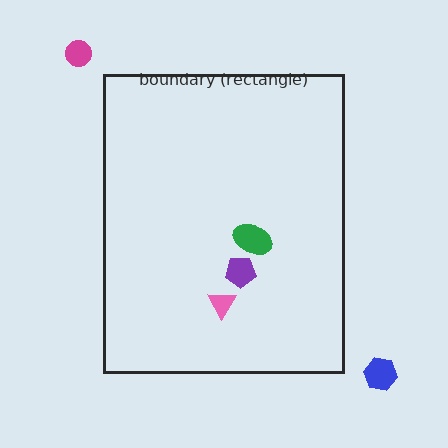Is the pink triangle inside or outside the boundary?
Inside.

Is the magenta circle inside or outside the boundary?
Outside.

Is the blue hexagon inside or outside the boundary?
Outside.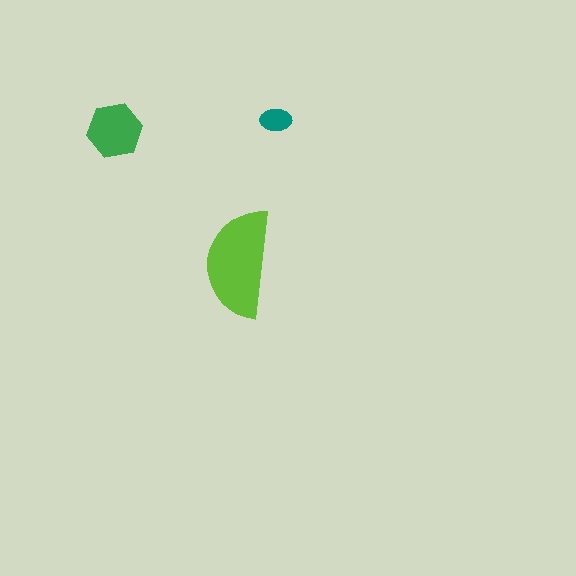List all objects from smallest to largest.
The teal ellipse, the green hexagon, the lime semicircle.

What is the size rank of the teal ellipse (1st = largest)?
3rd.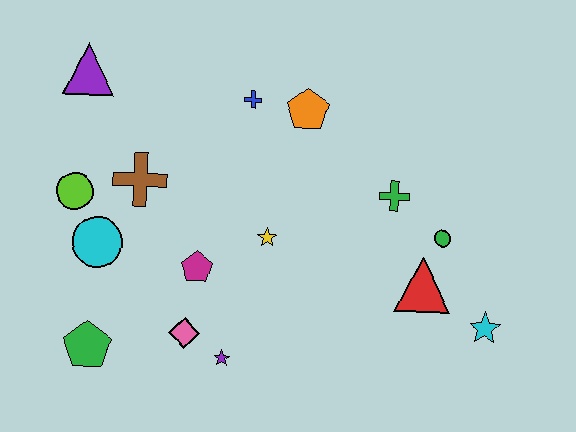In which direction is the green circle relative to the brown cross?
The green circle is to the right of the brown cross.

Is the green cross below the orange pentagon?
Yes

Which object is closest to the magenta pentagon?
The pink diamond is closest to the magenta pentagon.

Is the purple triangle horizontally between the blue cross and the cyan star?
No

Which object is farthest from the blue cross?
The cyan star is farthest from the blue cross.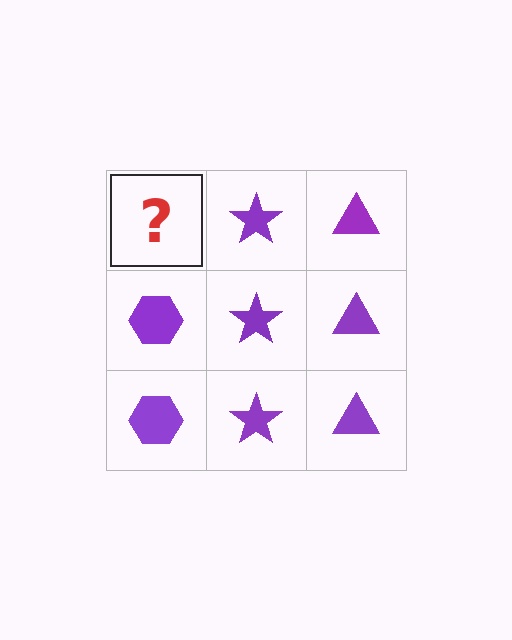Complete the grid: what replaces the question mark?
The question mark should be replaced with a purple hexagon.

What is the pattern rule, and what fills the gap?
The rule is that each column has a consistent shape. The gap should be filled with a purple hexagon.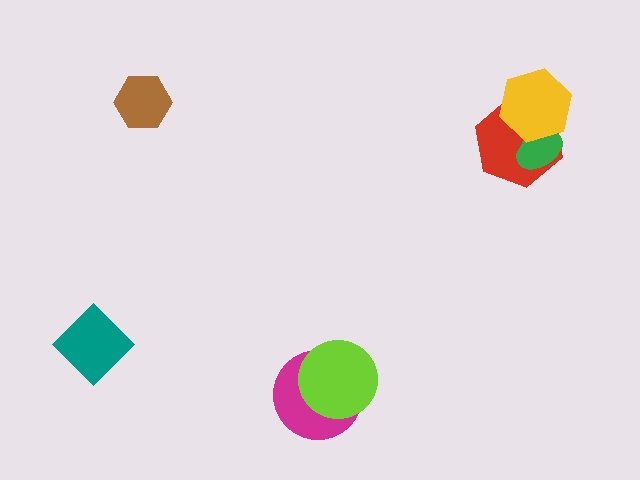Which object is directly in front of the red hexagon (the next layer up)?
The green ellipse is directly in front of the red hexagon.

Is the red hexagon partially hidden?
Yes, it is partially covered by another shape.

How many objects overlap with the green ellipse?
2 objects overlap with the green ellipse.